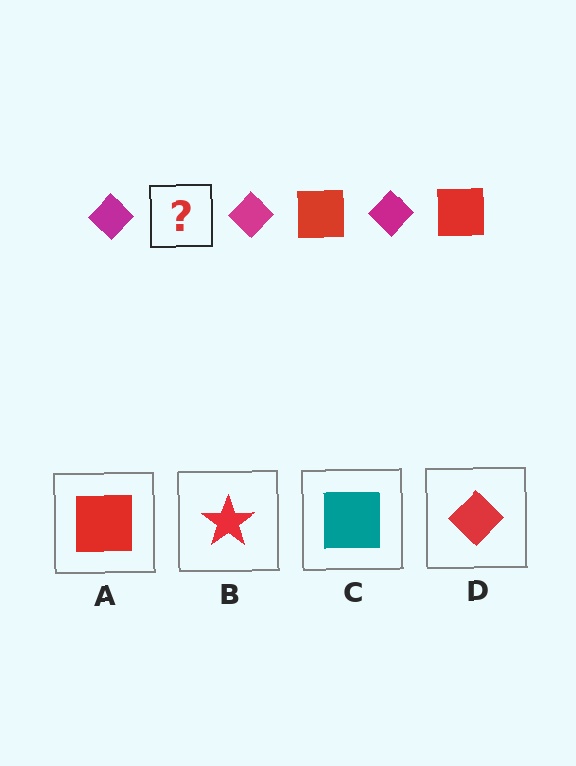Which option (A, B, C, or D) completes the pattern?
A.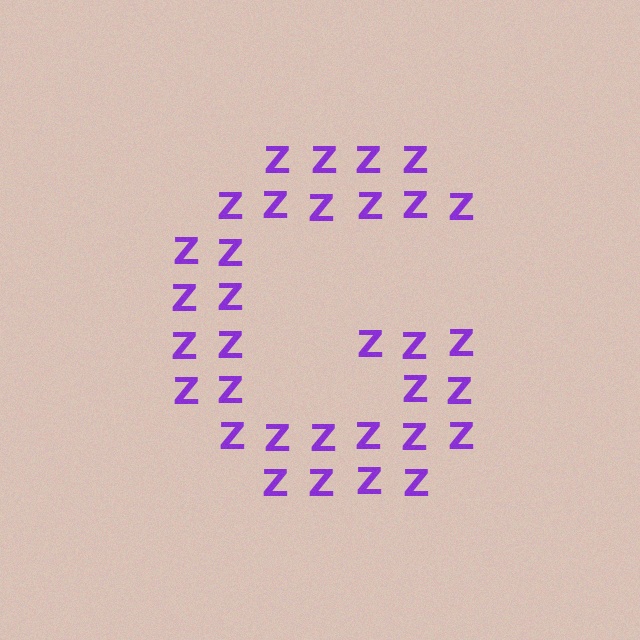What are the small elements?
The small elements are letter Z's.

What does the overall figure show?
The overall figure shows the letter G.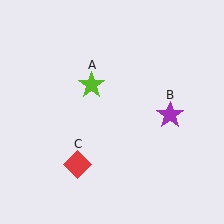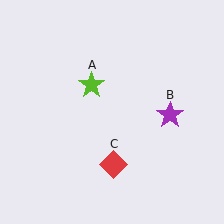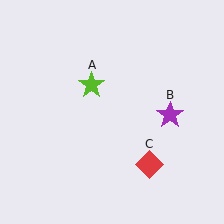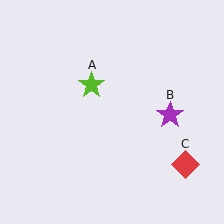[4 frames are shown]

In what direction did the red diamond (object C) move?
The red diamond (object C) moved right.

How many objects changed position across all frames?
1 object changed position: red diamond (object C).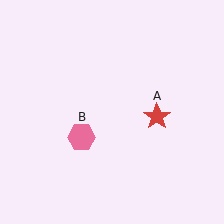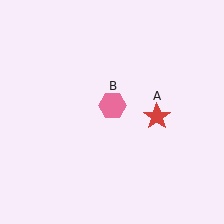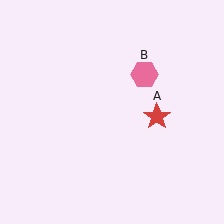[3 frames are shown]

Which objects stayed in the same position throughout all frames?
Red star (object A) remained stationary.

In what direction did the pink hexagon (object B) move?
The pink hexagon (object B) moved up and to the right.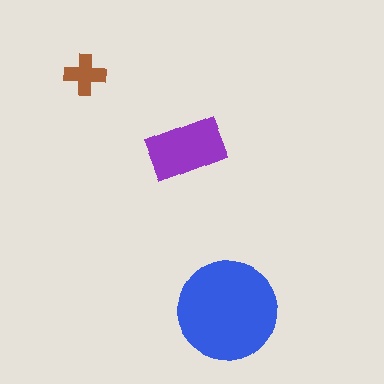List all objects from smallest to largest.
The brown cross, the purple rectangle, the blue circle.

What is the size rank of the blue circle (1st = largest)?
1st.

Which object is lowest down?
The blue circle is bottommost.